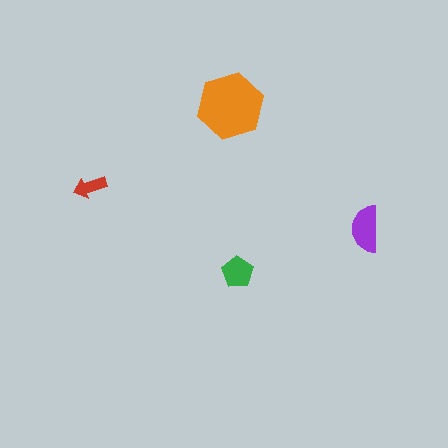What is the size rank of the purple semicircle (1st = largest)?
2nd.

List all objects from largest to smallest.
The orange hexagon, the purple semicircle, the green pentagon, the red arrow.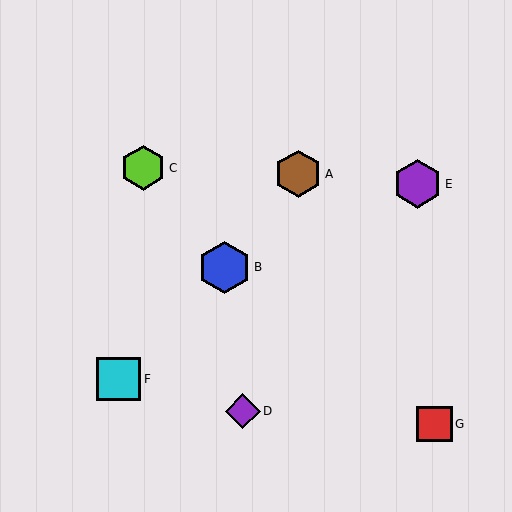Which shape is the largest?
The blue hexagon (labeled B) is the largest.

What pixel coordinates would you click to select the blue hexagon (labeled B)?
Click at (224, 267) to select the blue hexagon B.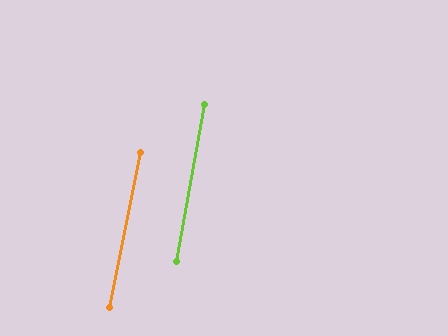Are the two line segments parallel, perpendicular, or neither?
Parallel — their directions differ by only 1.0°.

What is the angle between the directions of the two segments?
Approximately 1 degree.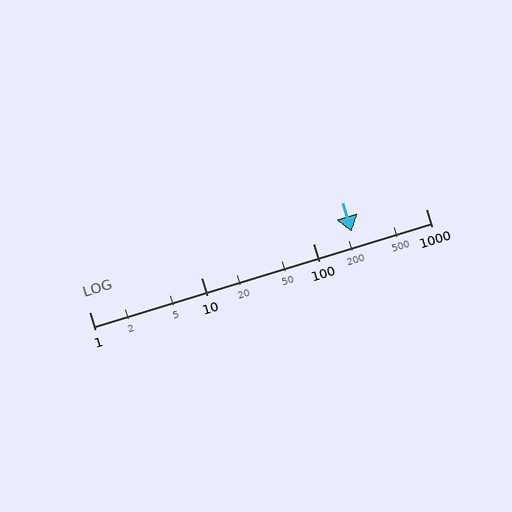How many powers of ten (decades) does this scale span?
The scale spans 3 decades, from 1 to 1000.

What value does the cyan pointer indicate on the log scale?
The pointer indicates approximately 220.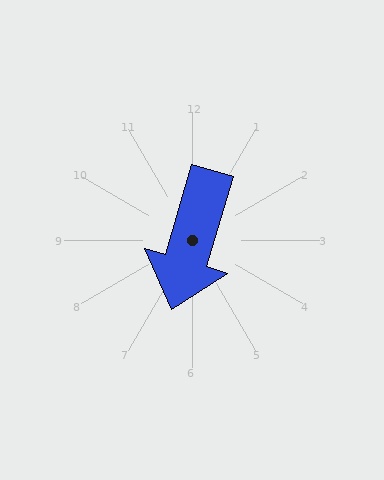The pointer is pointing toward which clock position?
Roughly 7 o'clock.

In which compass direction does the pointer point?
South.